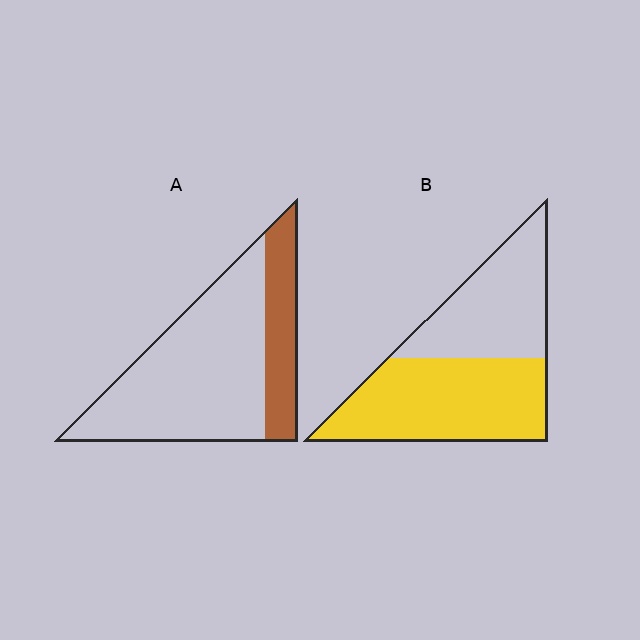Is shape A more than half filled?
No.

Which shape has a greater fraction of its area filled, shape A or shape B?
Shape B.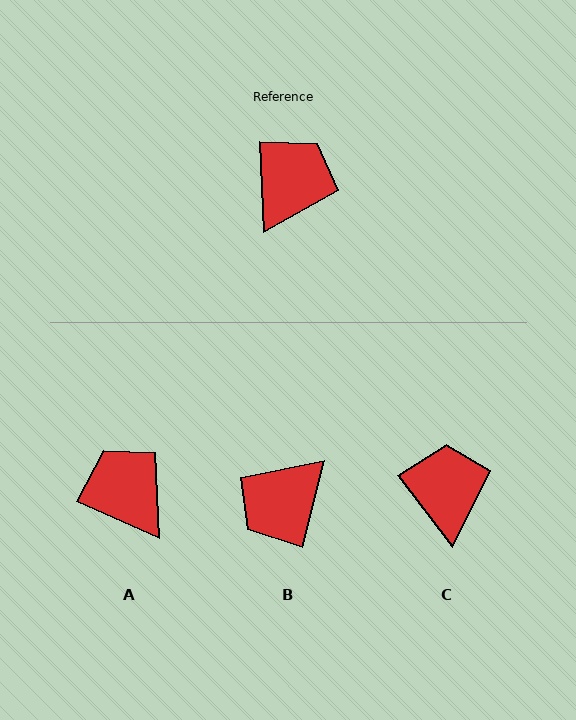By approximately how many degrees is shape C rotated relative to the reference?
Approximately 35 degrees counter-clockwise.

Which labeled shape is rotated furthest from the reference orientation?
B, about 163 degrees away.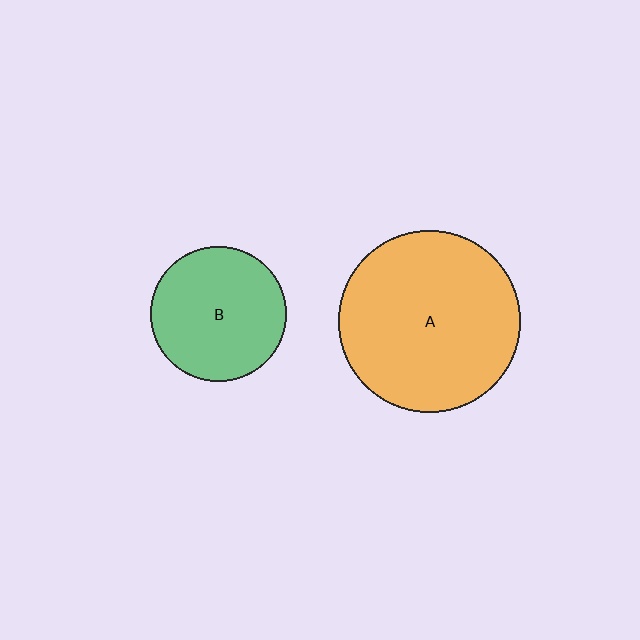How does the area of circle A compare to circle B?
Approximately 1.8 times.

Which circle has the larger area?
Circle A (orange).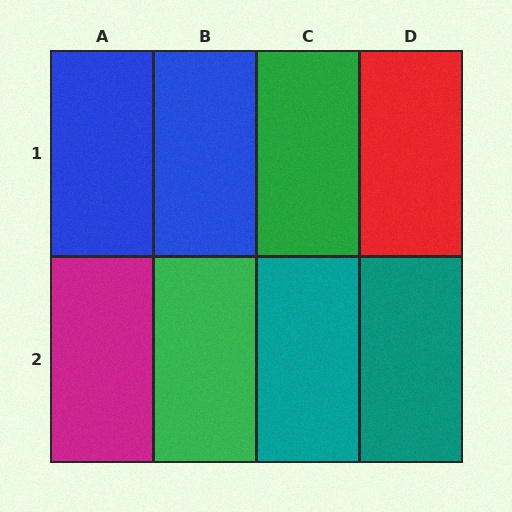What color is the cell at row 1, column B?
Blue.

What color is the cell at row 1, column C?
Green.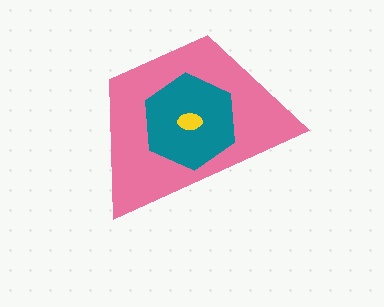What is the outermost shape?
The pink trapezoid.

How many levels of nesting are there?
3.